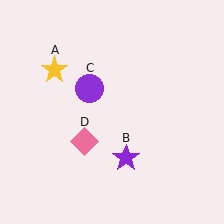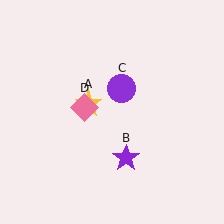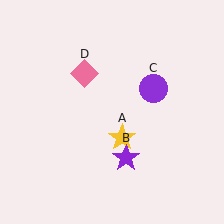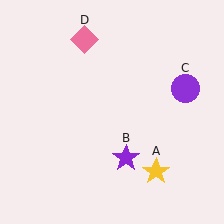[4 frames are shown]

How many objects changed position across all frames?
3 objects changed position: yellow star (object A), purple circle (object C), pink diamond (object D).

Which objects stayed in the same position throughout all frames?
Purple star (object B) remained stationary.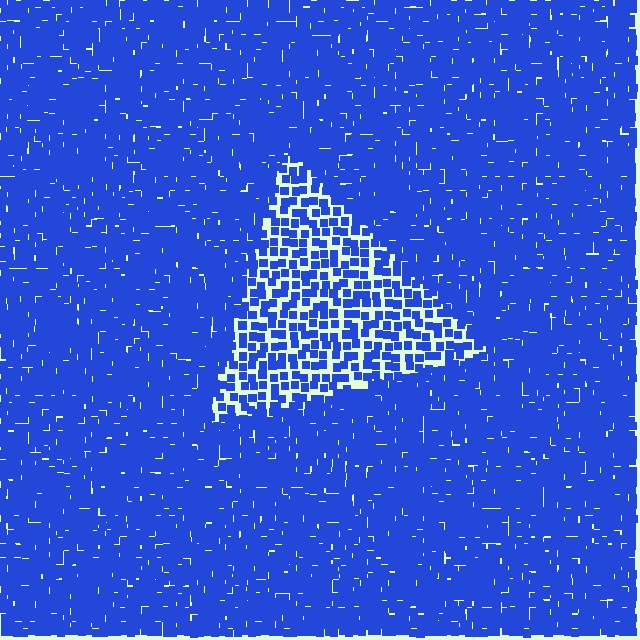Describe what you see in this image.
The image contains small blue elements arranged at two different densities. A triangle-shaped region is visible where the elements are less densely packed than the surrounding area.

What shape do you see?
I see a triangle.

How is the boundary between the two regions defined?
The boundary is defined by a change in element density (approximately 2.1x ratio). All elements are the same color, size, and shape.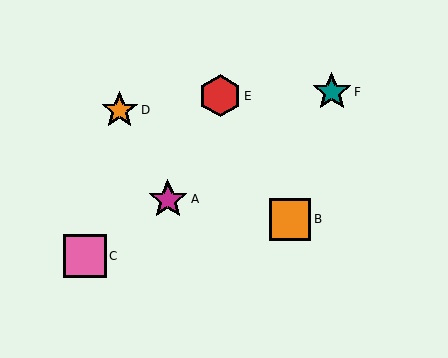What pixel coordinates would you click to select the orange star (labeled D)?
Click at (120, 110) to select the orange star D.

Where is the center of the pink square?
The center of the pink square is at (85, 256).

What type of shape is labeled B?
Shape B is an orange square.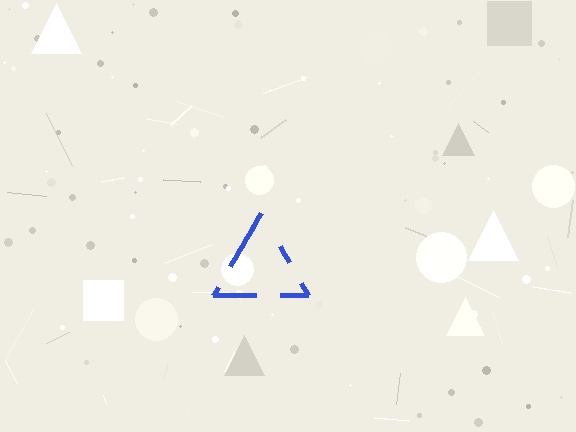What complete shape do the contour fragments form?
The contour fragments form a triangle.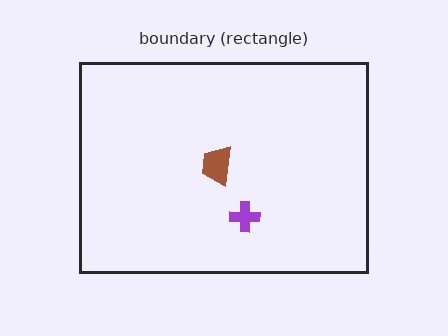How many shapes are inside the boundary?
2 inside, 0 outside.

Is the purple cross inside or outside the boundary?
Inside.